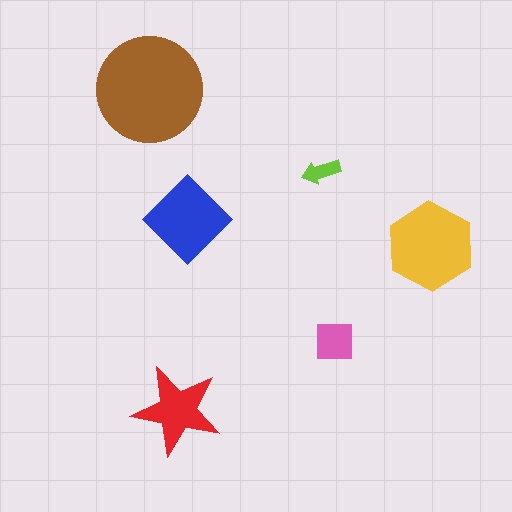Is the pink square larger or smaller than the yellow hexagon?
Smaller.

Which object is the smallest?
The lime arrow.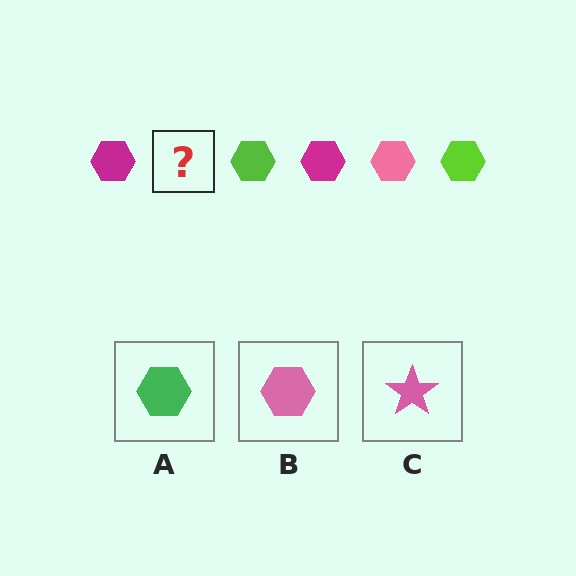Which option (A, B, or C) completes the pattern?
B.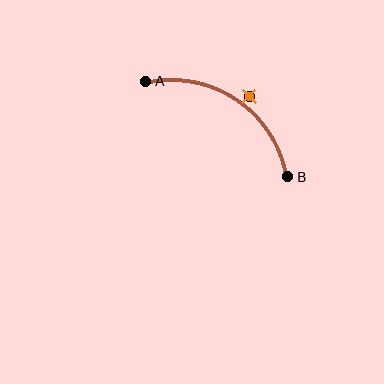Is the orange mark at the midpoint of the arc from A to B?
No — the orange mark does not lie on the arc at all. It sits slightly outside the curve.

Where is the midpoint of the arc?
The arc midpoint is the point on the curve farthest from the straight line joining A and B. It sits above and to the right of that line.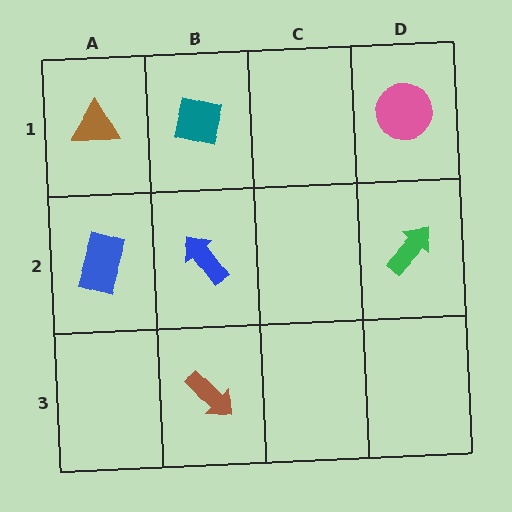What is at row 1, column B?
A teal square.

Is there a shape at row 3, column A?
No, that cell is empty.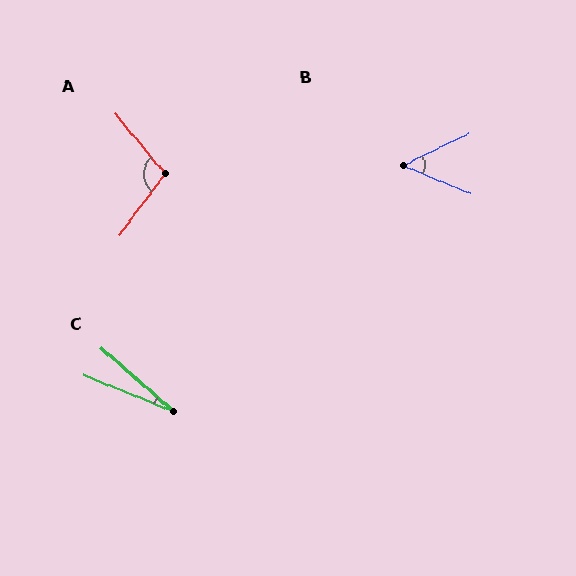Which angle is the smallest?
C, at approximately 19 degrees.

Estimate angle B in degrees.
Approximately 48 degrees.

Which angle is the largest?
A, at approximately 104 degrees.